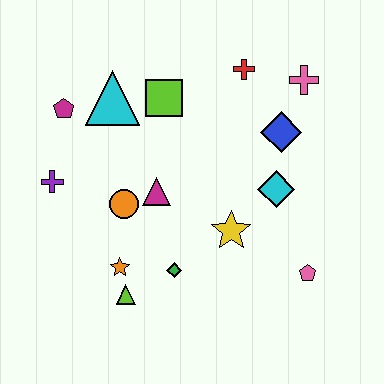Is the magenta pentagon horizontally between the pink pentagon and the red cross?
No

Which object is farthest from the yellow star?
The magenta pentagon is farthest from the yellow star.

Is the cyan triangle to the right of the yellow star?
No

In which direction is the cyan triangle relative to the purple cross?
The cyan triangle is above the purple cross.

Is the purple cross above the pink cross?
No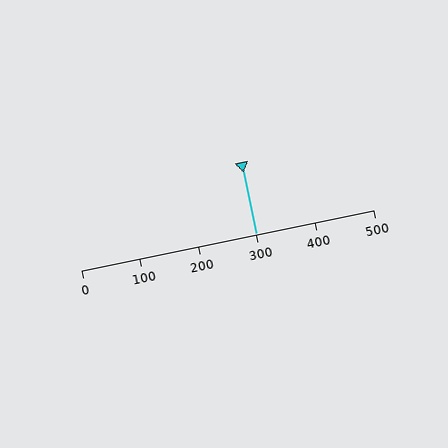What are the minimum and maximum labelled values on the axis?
The axis runs from 0 to 500.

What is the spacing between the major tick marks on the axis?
The major ticks are spaced 100 apart.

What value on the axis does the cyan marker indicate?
The marker indicates approximately 300.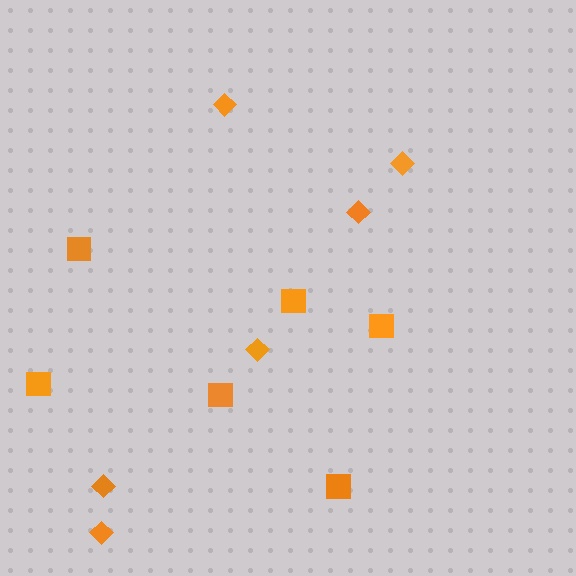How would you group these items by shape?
There are 2 groups: one group of diamonds (6) and one group of squares (6).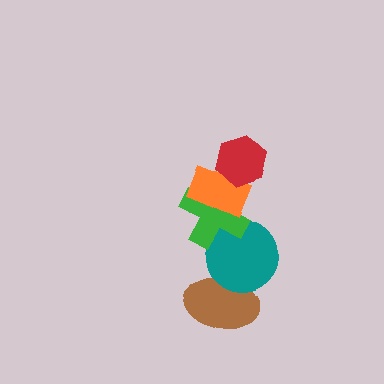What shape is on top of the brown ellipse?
The teal circle is on top of the brown ellipse.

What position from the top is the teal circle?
The teal circle is 4th from the top.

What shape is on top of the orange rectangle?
The red hexagon is on top of the orange rectangle.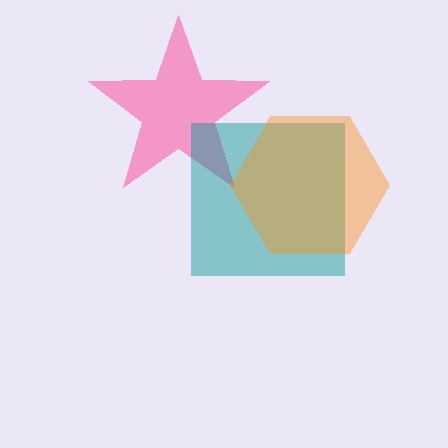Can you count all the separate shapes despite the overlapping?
Yes, there are 3 separate shapes.